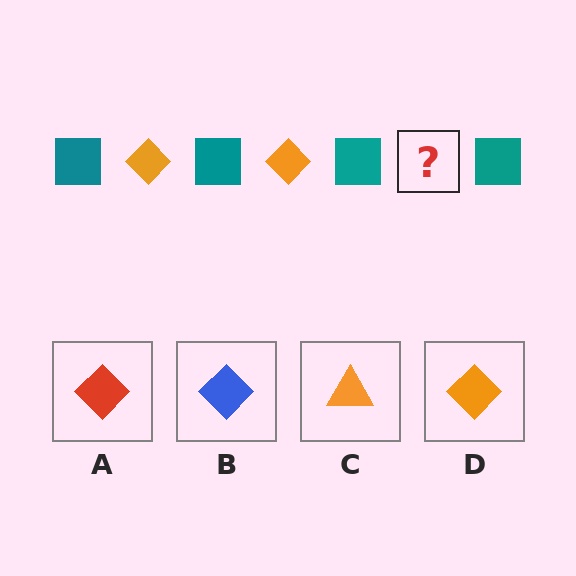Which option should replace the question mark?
Option D.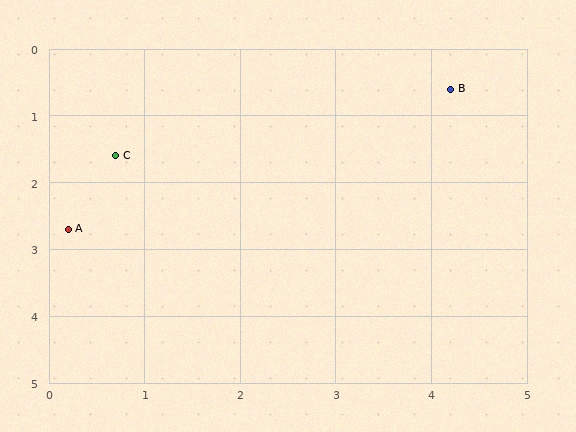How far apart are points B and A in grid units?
Points B and A are about 4.5 grid units apart.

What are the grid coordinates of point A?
Point A is at approximately (0.2, 2.7).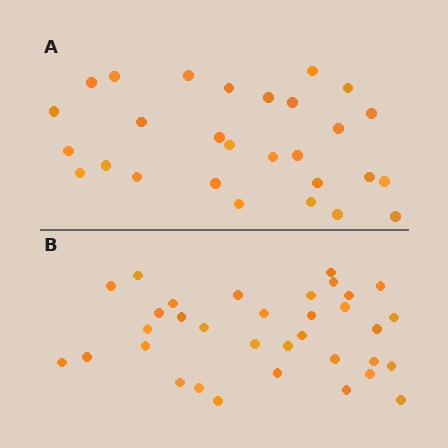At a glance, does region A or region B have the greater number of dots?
Region B (the bottom region) has more dots.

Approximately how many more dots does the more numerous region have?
Region B has about 6 more dots than region A.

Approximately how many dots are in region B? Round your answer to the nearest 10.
About 30 dots. (The exact count is 34, which rounds to 30.)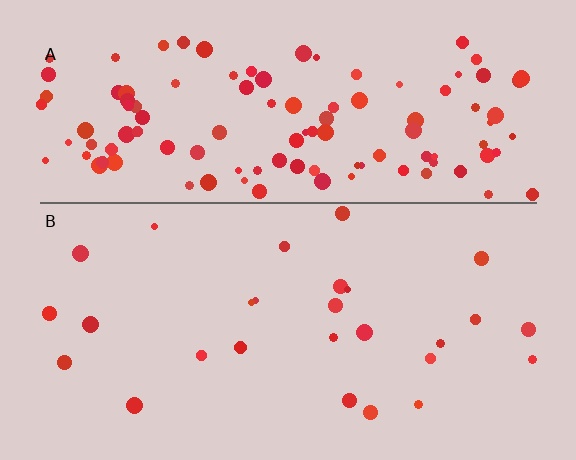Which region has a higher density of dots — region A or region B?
A (the top).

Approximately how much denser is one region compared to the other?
Approximately 4.2× — region A over region B.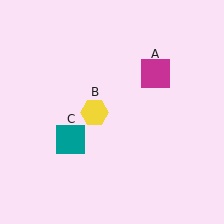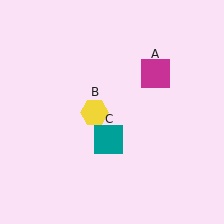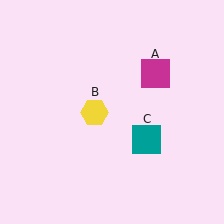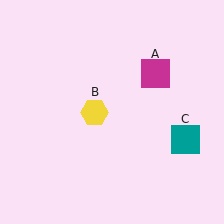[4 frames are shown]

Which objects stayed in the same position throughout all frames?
Magenta square (object A) and yellow hexagon (object B) remained stationary.